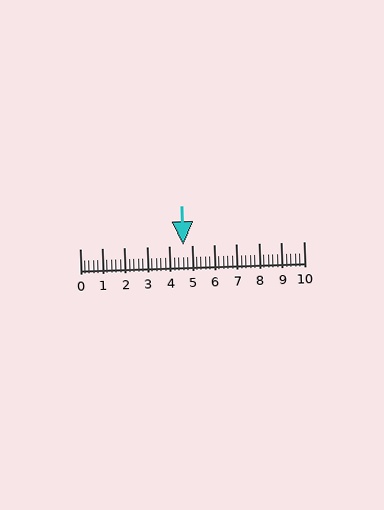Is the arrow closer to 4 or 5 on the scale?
The arrow is closer to 5.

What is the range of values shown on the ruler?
The ruler shows values from 0 to 10.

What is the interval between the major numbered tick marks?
The major tick marks are spaced 1 units apart.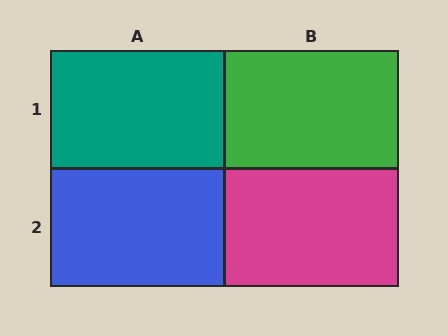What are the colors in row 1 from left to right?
Teal, green.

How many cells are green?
1 cell is green.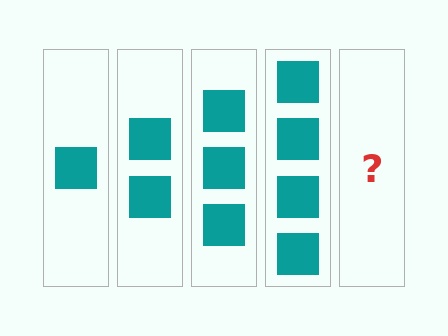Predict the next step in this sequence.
The next step is 5 squares.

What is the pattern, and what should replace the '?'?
The pattern is that each step adds one more square. The '?' should be 5 squares.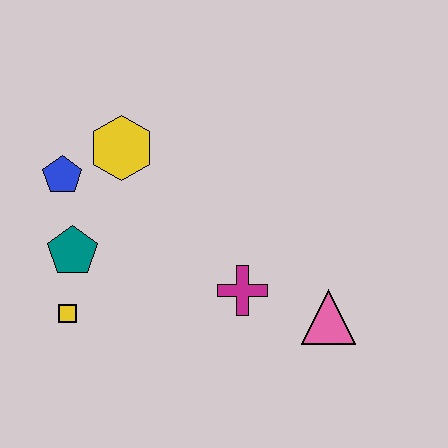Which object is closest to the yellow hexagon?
The blue pentagon is closest to the yellow hexagon.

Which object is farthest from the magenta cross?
The blue pentagon is farthest from the magenta cross.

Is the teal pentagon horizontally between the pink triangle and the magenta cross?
No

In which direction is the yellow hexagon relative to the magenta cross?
The yellow hexagon is above the magenta cross.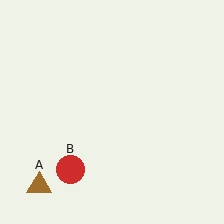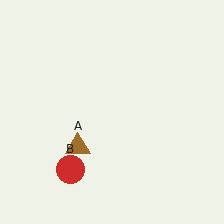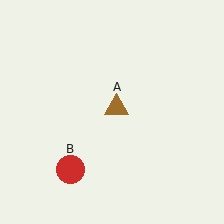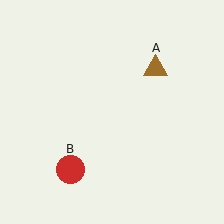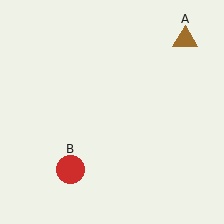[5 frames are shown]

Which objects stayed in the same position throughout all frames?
Red circle (object B) remained stationary.